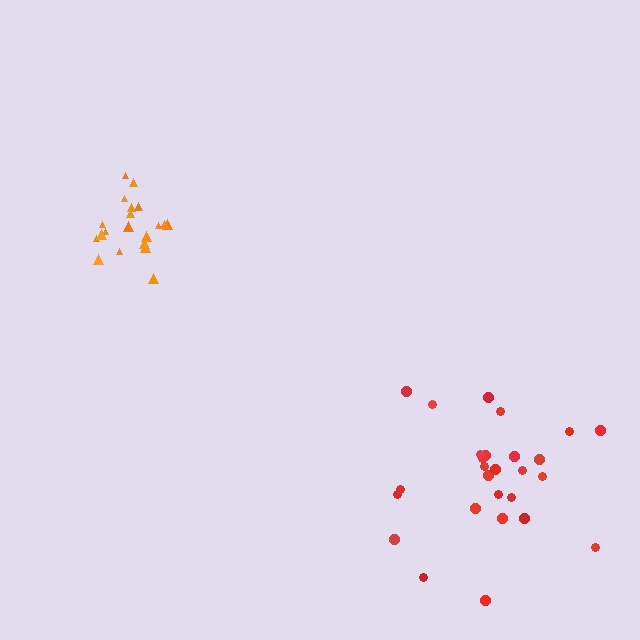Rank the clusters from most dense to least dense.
orange, red.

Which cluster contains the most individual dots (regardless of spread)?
Red (27).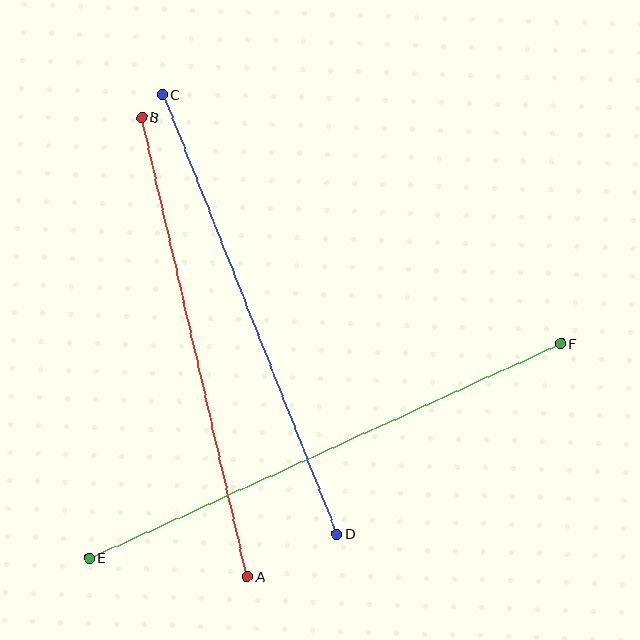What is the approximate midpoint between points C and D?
The midpoint is at approximately (250, 314) pixels.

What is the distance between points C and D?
The distance is approximately 473 pixels.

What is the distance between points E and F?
The distance is approximately 517 pixels.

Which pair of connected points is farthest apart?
Points E and F are farthest apart.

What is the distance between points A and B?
The distance is approximately 471 pixels.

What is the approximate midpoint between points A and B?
The midpoint is at approximately (195, 347) pixels.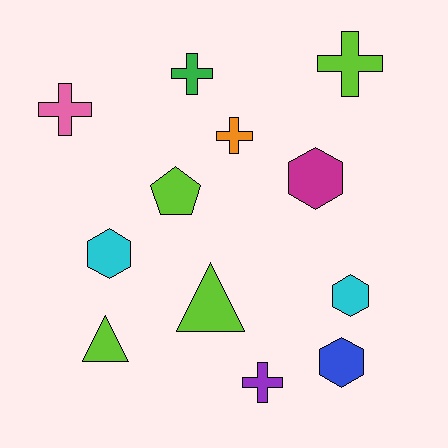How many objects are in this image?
There are 12 objects.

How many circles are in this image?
There are no circles.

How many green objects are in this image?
There is 1 green object.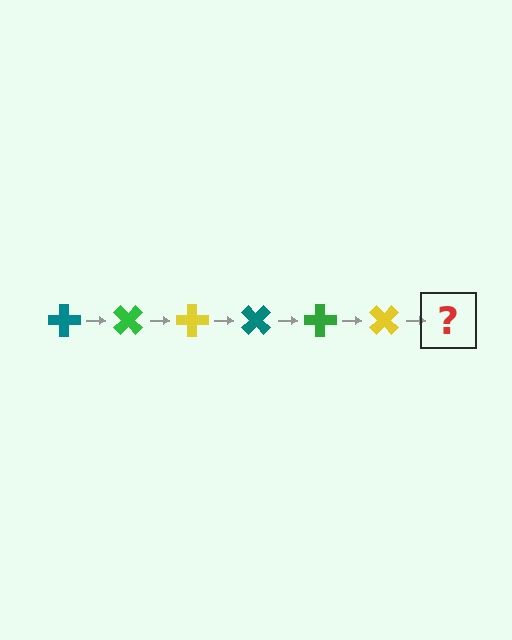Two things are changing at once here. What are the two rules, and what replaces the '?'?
The two rules are that it rotates 45 degrees each step and the color cycles through teal, green, and yellow. The '?' should be a teal cross, rotated 270 degrees from the start.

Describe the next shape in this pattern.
It should be a teal cross, rotated 270 degrees from the start.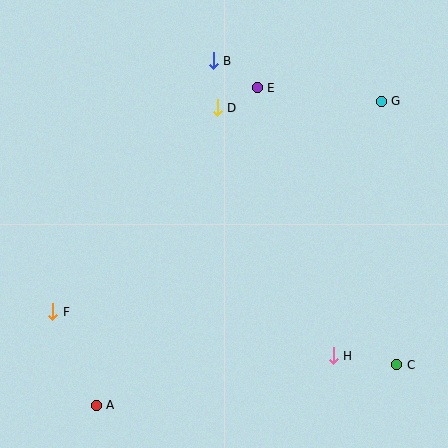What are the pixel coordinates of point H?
Point H is at (333, 356).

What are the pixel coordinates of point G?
Point G is at (381, 101).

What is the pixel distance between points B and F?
The distance between B and F is 298 pixels.